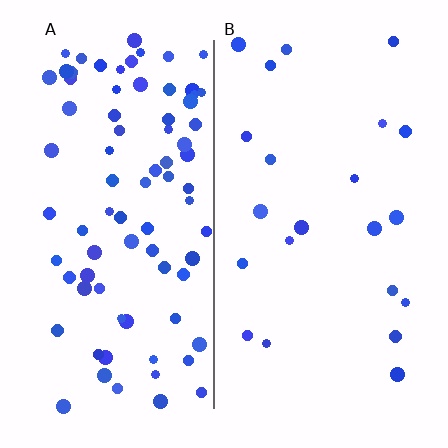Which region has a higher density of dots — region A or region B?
A (the left).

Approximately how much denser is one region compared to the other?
Approximately 3.7× — region A over region B.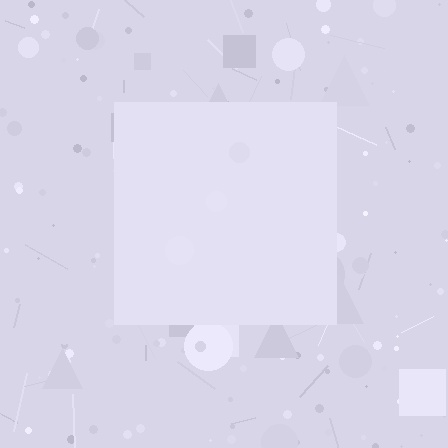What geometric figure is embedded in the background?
A square is embedded in the background.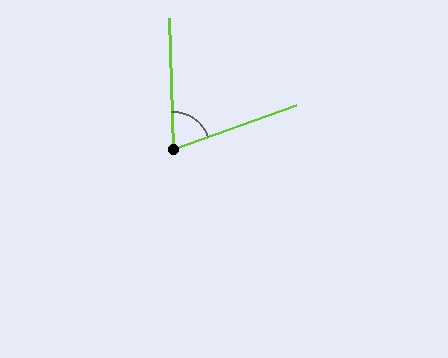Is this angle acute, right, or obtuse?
It is acute.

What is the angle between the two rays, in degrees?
Approximately 72 degrees.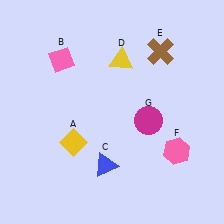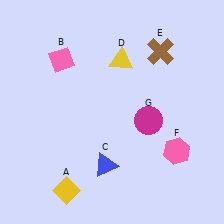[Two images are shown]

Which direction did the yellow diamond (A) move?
The yellow diamond (A) moved down.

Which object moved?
The yellow diamond (A) moved down.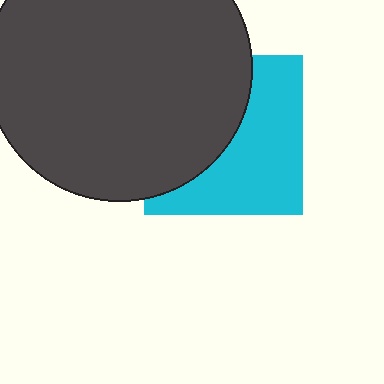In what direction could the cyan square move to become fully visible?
The cyan square could move right. That would shift it out from behind the dark gray circle entirely.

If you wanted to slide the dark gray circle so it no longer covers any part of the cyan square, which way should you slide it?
Slide it left — that is the most direct way to separate the two shapes.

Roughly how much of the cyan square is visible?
About half of it is visible (roughly 52%).